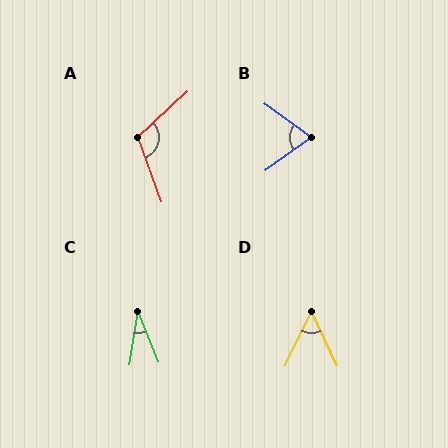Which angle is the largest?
A, at approximately 112 degrees.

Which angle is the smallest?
C, at approximately 31 degrees.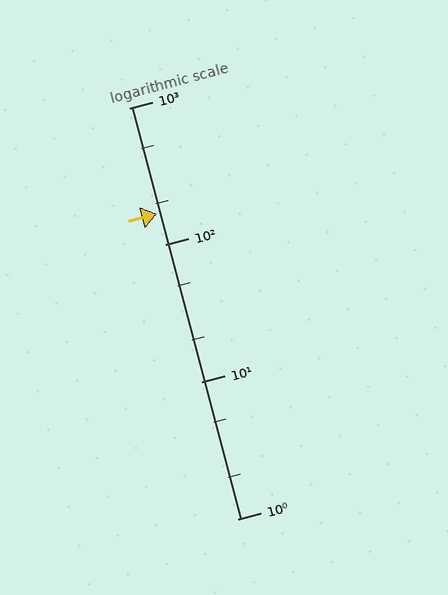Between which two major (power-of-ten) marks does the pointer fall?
The pointer is between 100 and 1000.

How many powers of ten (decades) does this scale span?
The scale spans 3 decades, from 1 to 1000.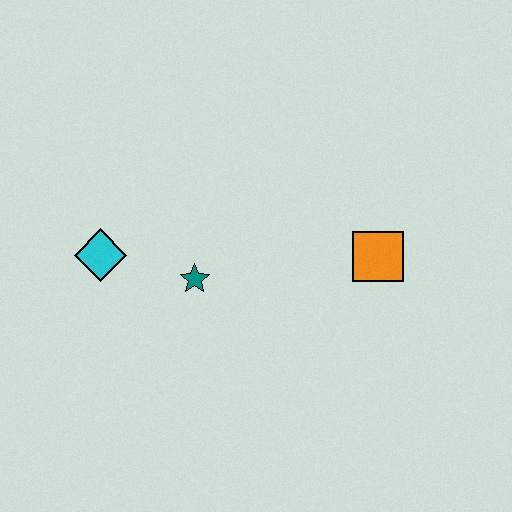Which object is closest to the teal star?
The cyan diamond is closest to the teal star.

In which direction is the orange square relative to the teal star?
The orange square is to the right of the teal star.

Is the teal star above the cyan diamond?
No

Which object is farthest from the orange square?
The cyan diamond is farthest from the orange square.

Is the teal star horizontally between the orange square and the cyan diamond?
Yes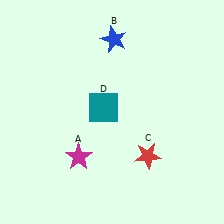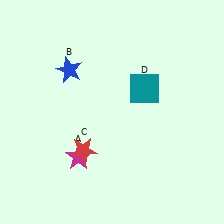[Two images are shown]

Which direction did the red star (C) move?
The red star (C) moved left.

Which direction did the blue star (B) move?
The blue star (B) moved left.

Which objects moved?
The objects that moved are: the blue star (B), the red star (C), the teal square (D).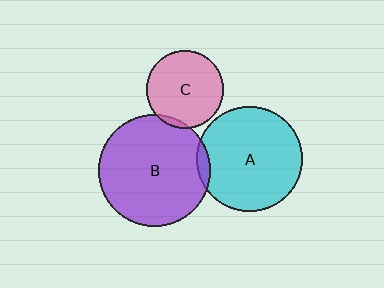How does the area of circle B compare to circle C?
Approximately 2.1 times.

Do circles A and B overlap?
Yes.